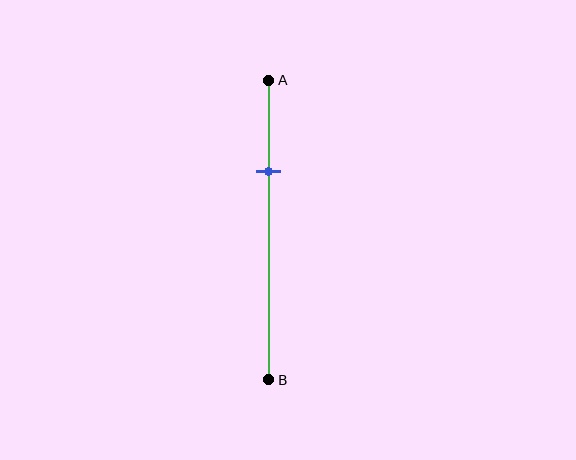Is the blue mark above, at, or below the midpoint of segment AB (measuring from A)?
The blue mark is above the midpoint of segment AB.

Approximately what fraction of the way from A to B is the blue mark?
The blue mark is approximately 30% of the way from A to B.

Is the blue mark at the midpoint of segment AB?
No, the mark is at about 30% from A, not at the 50% midpoint.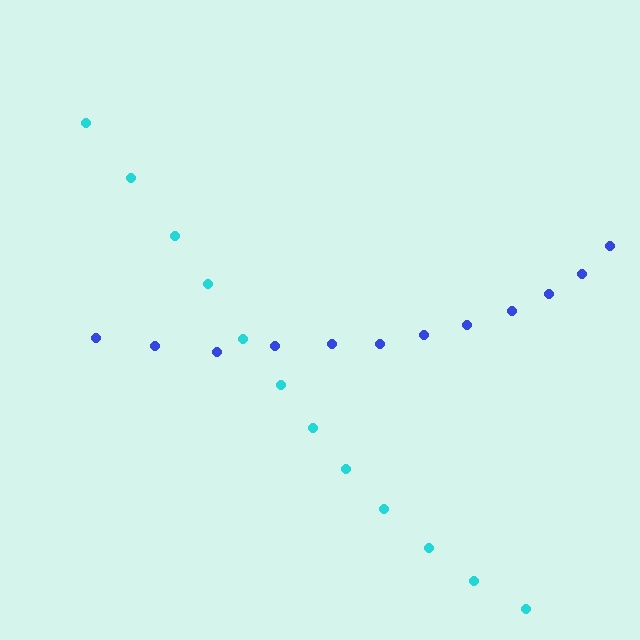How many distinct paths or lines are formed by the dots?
There are 2 distinct paths.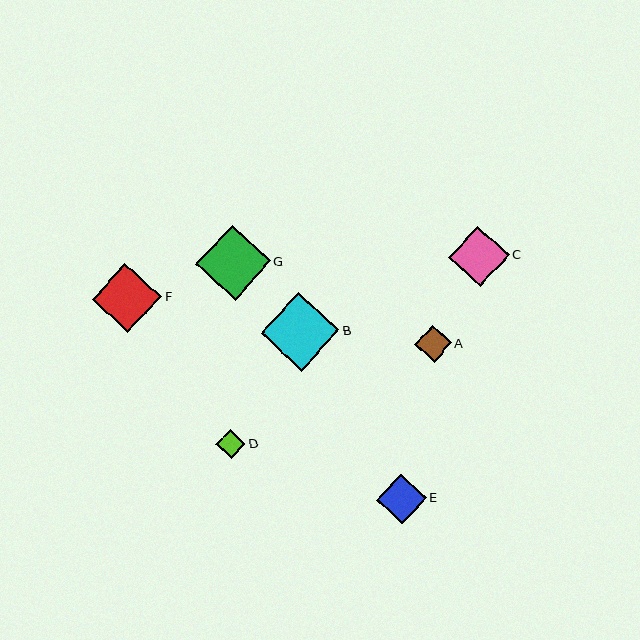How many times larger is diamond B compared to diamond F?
Diamond B is approximately 1.1 times the size of diamond F.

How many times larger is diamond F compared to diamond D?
Diamond F is approximately 2.4 times the size of diamond D.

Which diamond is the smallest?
Diamond D is the smallest with a size of approximately 29 pixels.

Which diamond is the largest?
Diamond B is the largest with a size of approximately 79 pixels.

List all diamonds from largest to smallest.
From largest to smallest: B, G, F, C, E, A, D.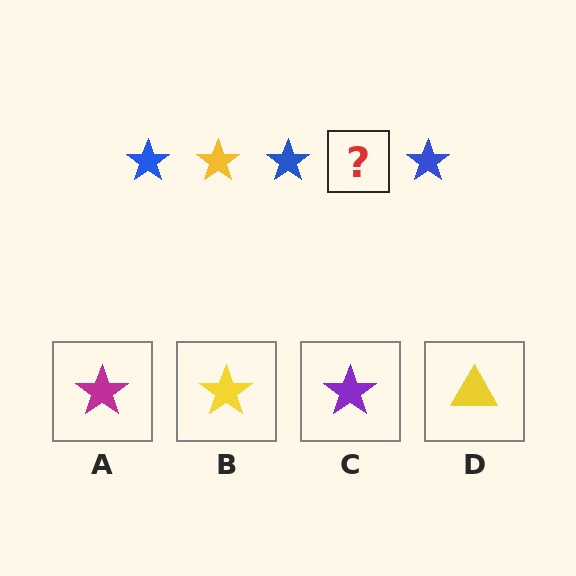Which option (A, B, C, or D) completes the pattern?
B.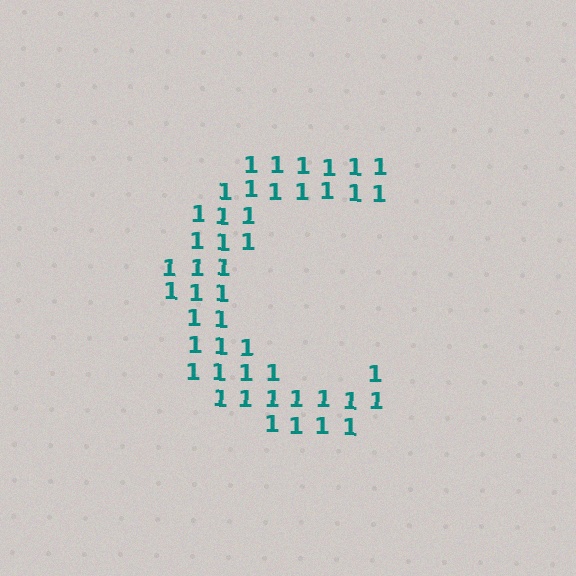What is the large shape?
The large shape is the letter C.